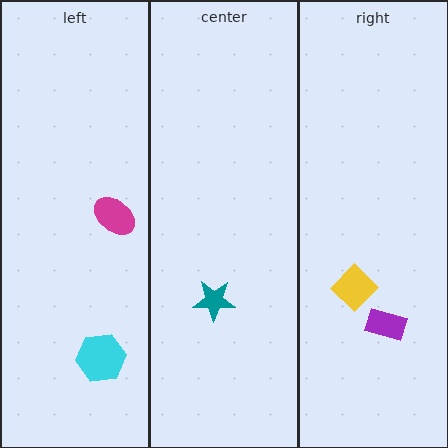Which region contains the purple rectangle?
The right region.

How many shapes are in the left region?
2.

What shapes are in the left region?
The cyan hexagon, the magenta ellipse.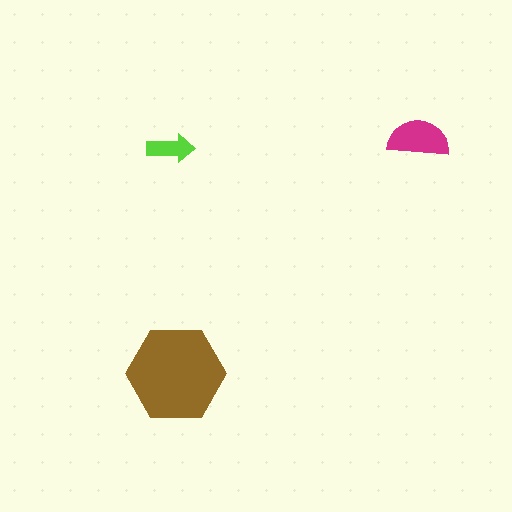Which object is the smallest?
The lime arrow.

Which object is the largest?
The brown hexagon.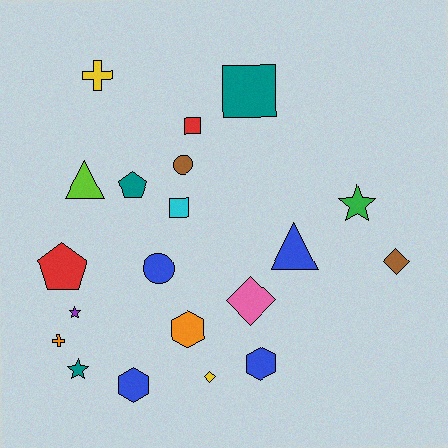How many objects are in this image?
There are 20 objects.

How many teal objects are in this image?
There are 3 teal objects.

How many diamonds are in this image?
There are 3 diamonds.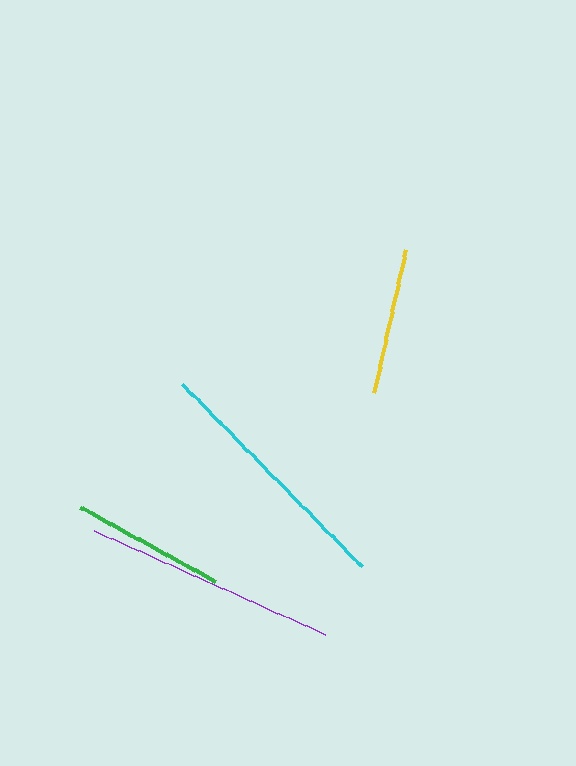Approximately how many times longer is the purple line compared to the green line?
The purple line is approximately 1.6 times the length of the green line.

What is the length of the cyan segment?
The cyan segment is approximately 257 pixels long.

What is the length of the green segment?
The green segment is approximately 154 pixels long.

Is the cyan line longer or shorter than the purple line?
The cyan line is longer than the purple line.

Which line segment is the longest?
The cyan line is the longest at approximately 257 pixels.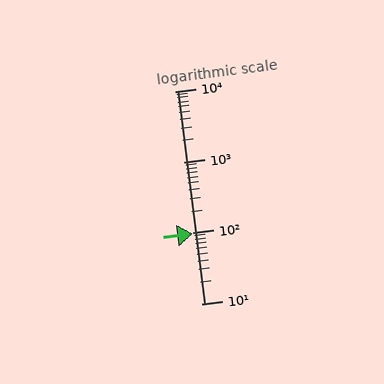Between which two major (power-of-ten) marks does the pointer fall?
The pointer is between 10 and 100.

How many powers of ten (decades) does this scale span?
The scale spans 3 decades, from 10 to 10000.